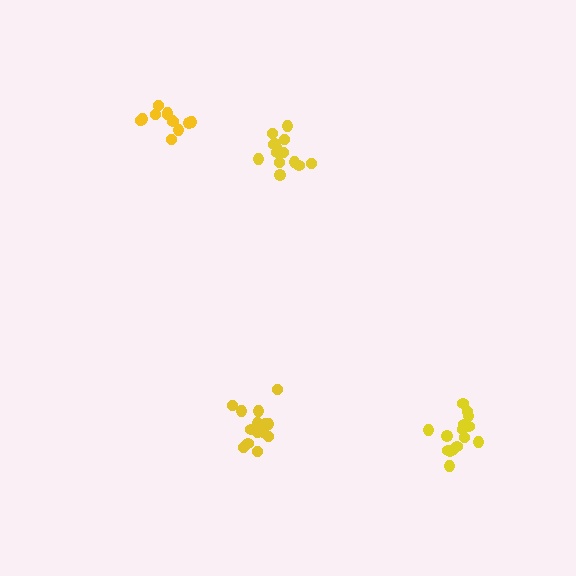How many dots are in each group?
Group 1: 14 dots, Group 2: 15 dots, Group 3: 12 dots, Group 4: 15 dots (56 total).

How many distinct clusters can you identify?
There are 4 distinct clusters.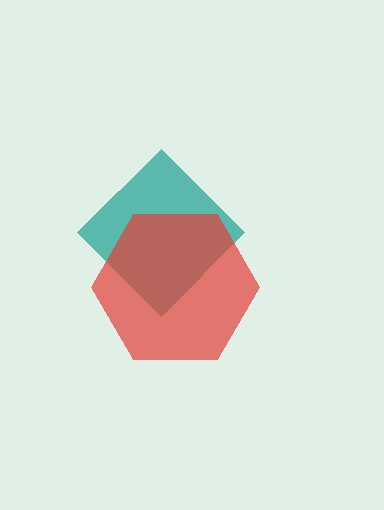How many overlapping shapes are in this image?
There are 2 overlapping shapes in the image.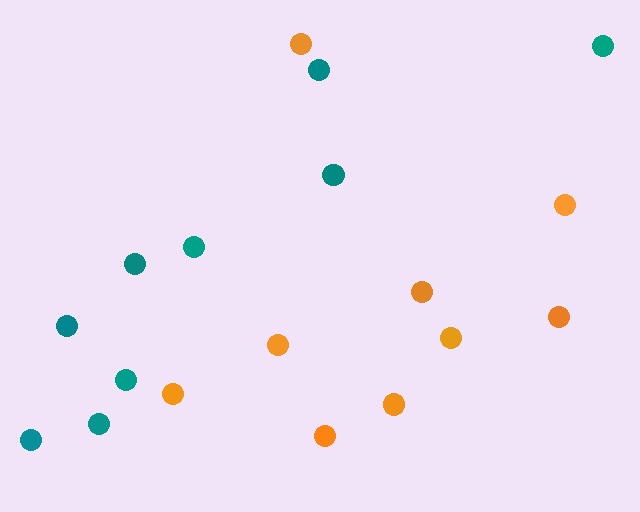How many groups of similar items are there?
There are 2 groups: one group of orange circles (9) and one group of teal circles (9).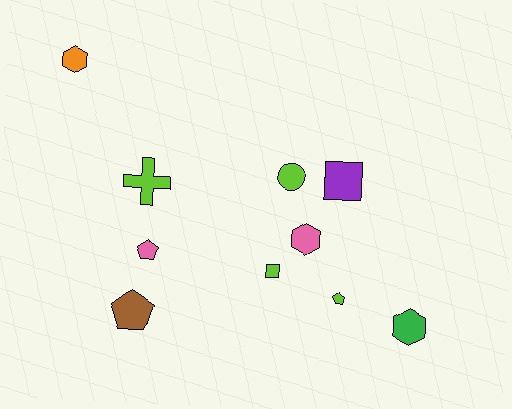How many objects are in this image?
There are 10 objects.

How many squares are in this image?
There are 2 squares.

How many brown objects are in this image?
There is 1 brown object.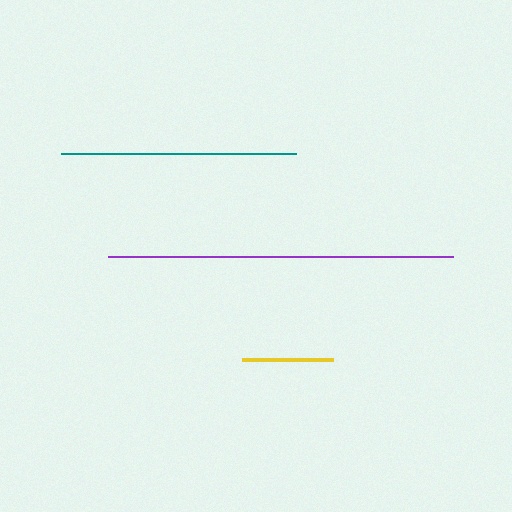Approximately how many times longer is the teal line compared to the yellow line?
The teal line is approximately 2.6 times the length of the yellow line.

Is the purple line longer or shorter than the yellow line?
The purple line is longer than the yellow line.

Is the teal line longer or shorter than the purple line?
The purple line is longer than the teal line.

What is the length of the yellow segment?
The yellow segment is approximately 91 pixels long.